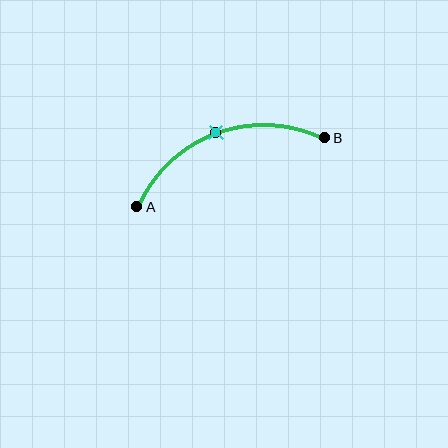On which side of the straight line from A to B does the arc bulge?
The arc bulges above the straight line connecting A and B.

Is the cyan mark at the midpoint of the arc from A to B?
Yes. The cyan mark lies on the arc at equal arc-length from both A and B — it is the arc midpoint.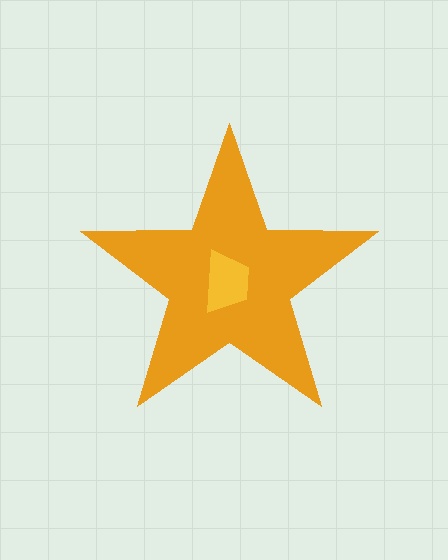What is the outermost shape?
The orange star.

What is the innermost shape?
The yellow trapezoid.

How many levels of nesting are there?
2.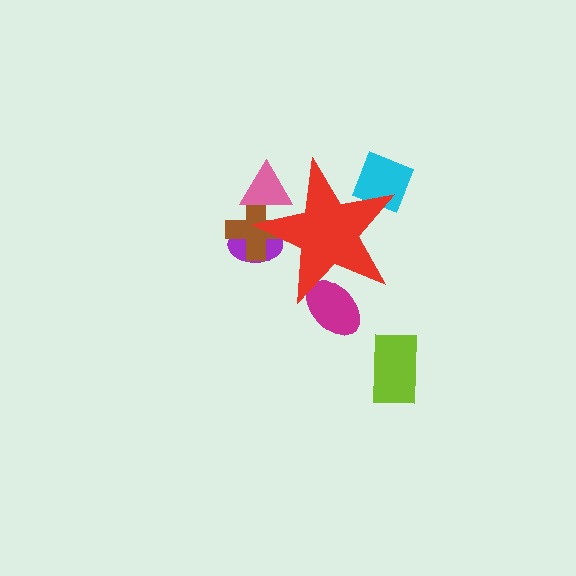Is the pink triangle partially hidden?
Yes, the pink triangle is partially hidden behind the red star.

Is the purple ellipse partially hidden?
Yes, the purple ellipse is partially hidden behind the red star.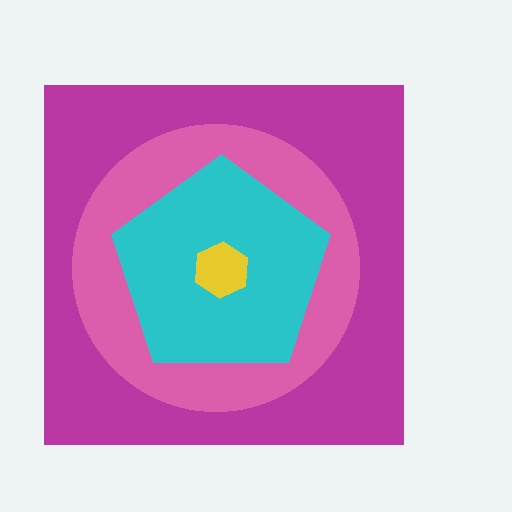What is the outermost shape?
The magenta square.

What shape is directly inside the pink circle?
The cyan pentagon.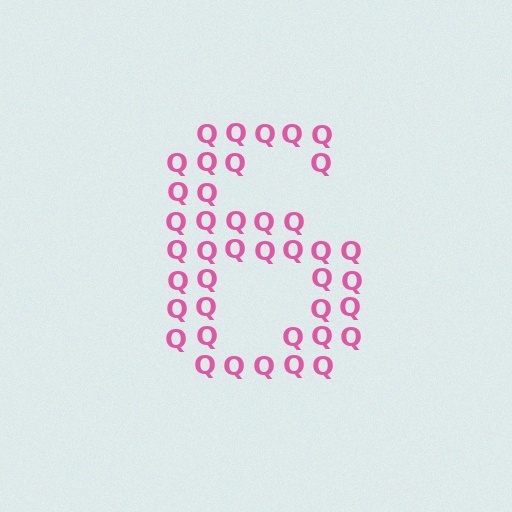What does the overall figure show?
The overall figure shows the digit 6.